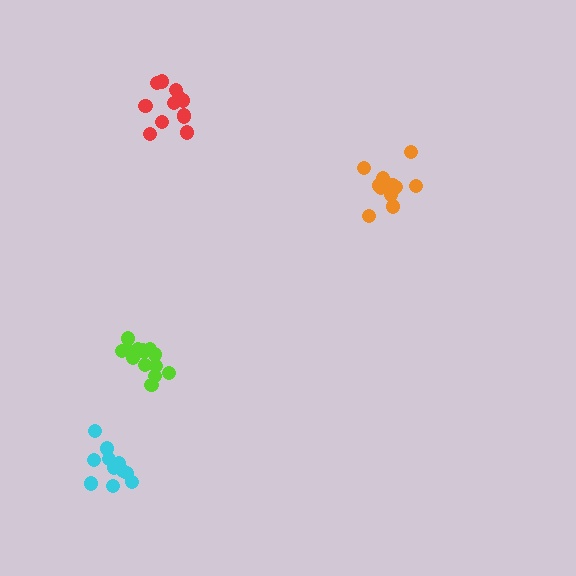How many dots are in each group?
Group 1: 13 dots, Group 2: 12 dots, Group 3: 11 dots, Group 4: 15 dots (51 total).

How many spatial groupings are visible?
There are 4 spatial groupings.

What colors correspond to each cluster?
The clusters are colored: orange, red, cyan, lime.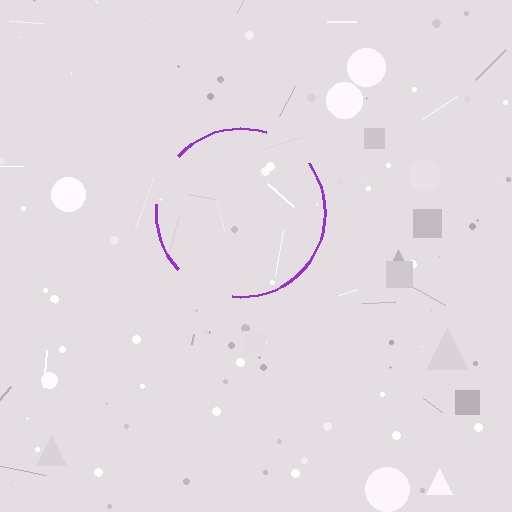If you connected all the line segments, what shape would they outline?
They would outline a circle.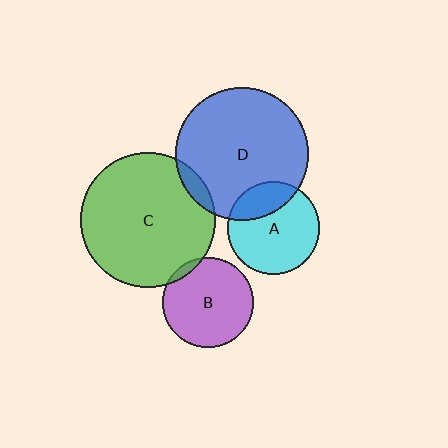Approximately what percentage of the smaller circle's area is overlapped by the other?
Approximately 25%.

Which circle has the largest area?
Circle C (green).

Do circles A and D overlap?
Yes.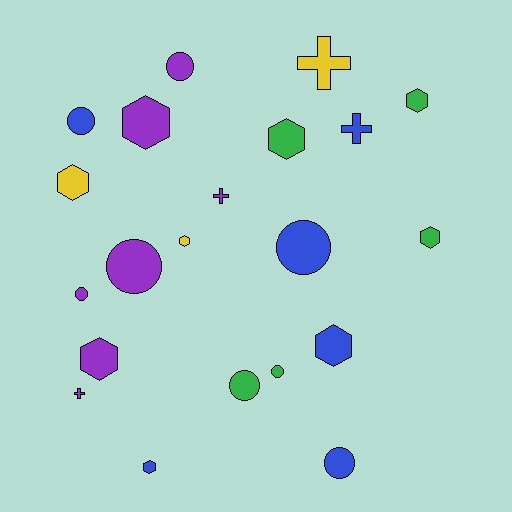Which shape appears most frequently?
Hexagon, with 9 objects.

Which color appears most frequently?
Purple, with 7 objects.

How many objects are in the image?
There are 21 objects.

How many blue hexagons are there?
There are 2 blue hexagons.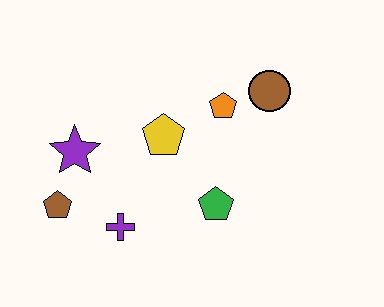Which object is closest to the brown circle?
The orange pentagon is closest to the brown circle.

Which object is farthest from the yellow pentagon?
The brown pentagon is farthest from the yellow pentagon.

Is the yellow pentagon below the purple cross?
No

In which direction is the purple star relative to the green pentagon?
The purple star is to the left of the green pentagon.